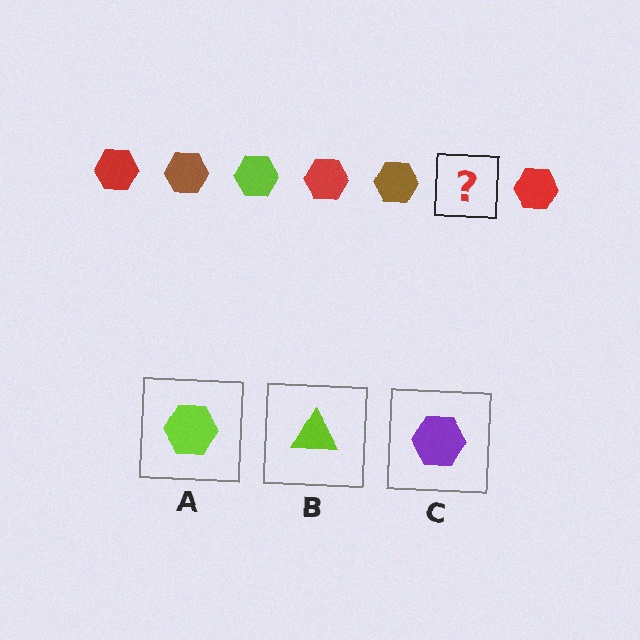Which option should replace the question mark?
Option A.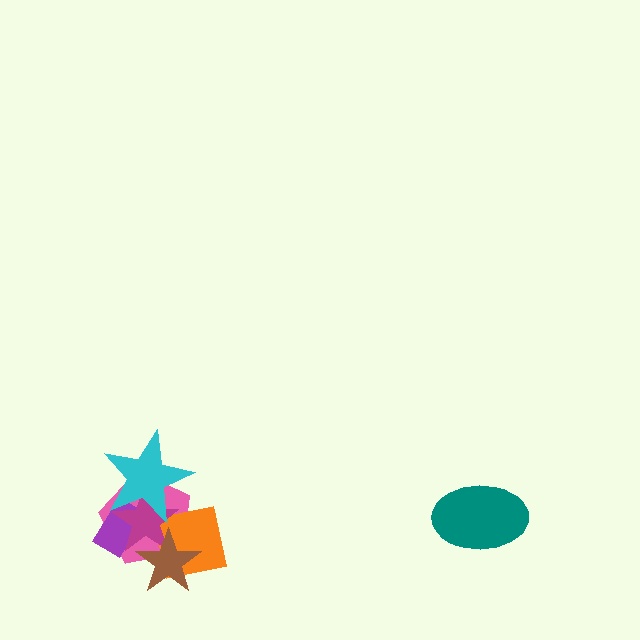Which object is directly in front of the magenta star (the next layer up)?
The brown star is directly in front of the magenta star.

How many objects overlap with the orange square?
4 objects overlap with the orange square.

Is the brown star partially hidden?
No, no other shape covers it.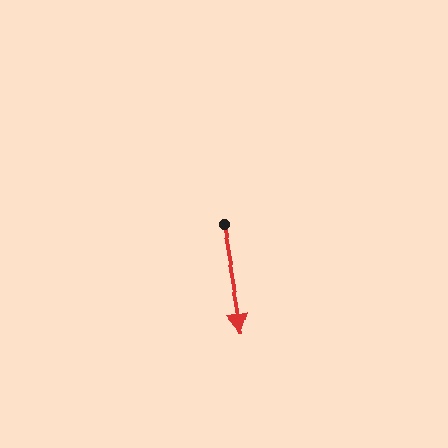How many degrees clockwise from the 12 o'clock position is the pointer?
Approximately 170 degrees.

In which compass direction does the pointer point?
South.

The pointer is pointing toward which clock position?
Roughly 6 o'clock.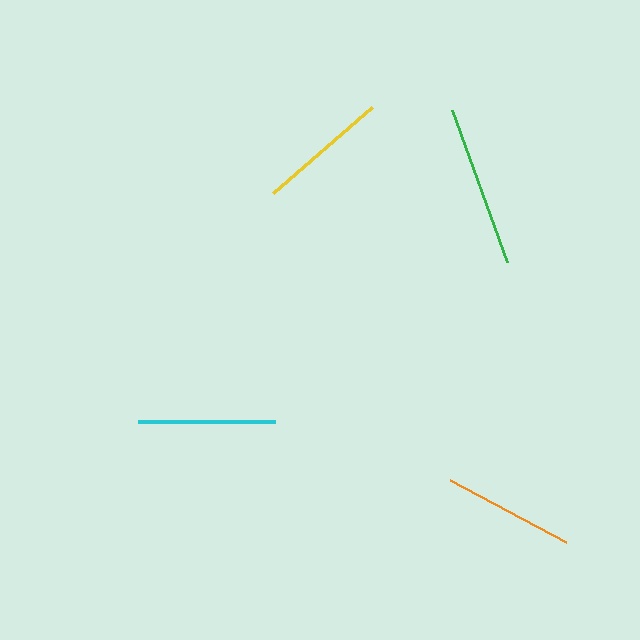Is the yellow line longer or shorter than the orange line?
The orange line is longer than the yellow line.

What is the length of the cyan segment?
The cyan segment is approximately 137 pixels long.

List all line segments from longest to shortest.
From longest to shortest: green, cyan, orange, yellow.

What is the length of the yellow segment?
The yellow segment is approximately 131 pixels long.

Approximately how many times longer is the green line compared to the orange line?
The green line is approximately 1.2 times the length of the orange line.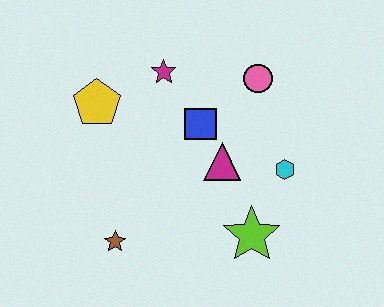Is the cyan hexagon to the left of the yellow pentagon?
No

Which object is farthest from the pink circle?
The brown star is farthest from the pink circle.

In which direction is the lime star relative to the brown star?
The lime star is to the right of the brown star.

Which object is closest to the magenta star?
The blue square is closest to the magenta star.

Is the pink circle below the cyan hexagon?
No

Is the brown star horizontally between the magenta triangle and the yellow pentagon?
Yes